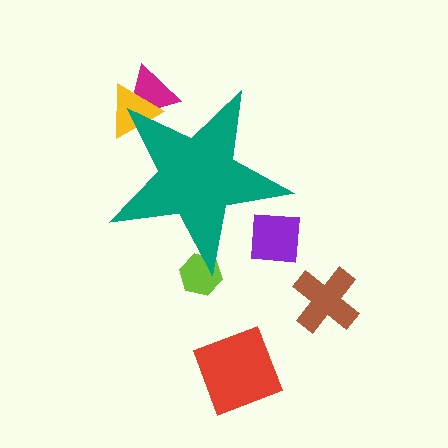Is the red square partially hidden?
No, the red square is fully visible.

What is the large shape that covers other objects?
A teal star.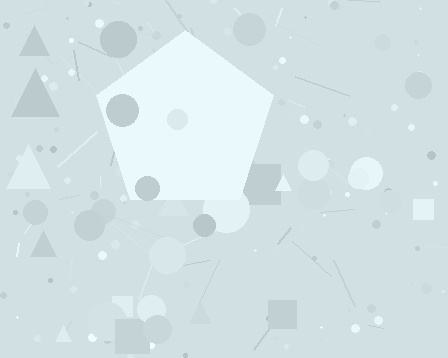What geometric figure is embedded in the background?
A pentagon is embedded in the background.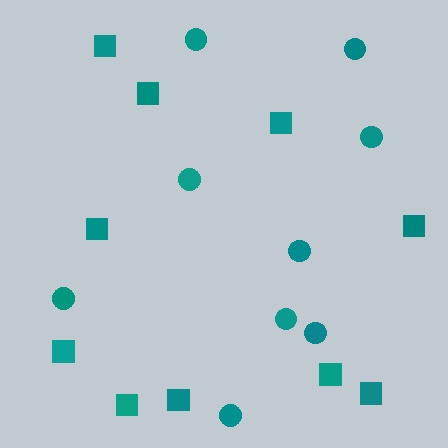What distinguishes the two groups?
There are 2 groups: one group of squares (10) and one group of circles (9).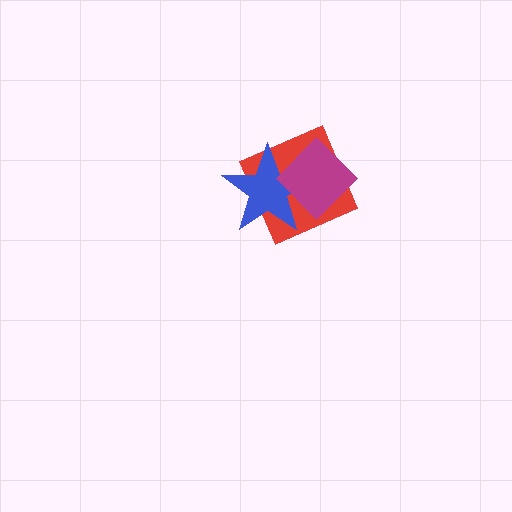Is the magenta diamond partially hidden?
No, no other shape covers it.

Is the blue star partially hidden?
Yes, it is partially covered by another shape.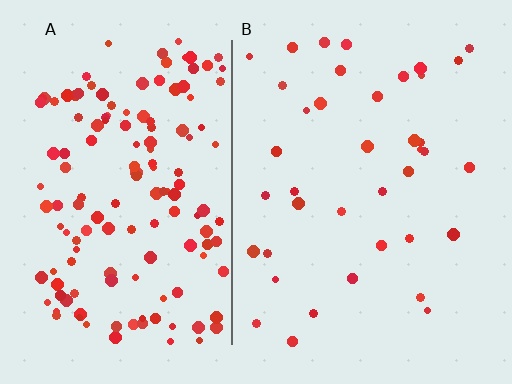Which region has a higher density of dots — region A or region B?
A (the left).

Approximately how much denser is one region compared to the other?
Approximately 3.8× — region A over region B.